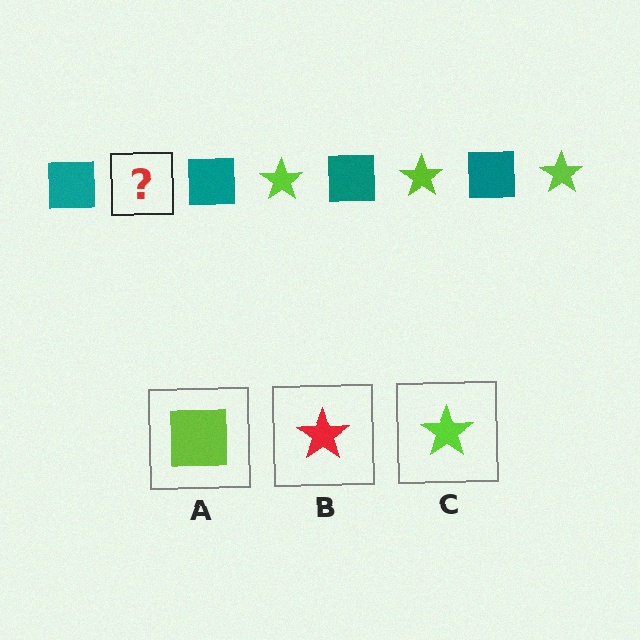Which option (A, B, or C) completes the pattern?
C.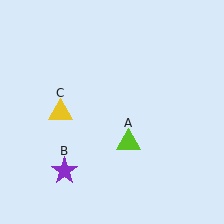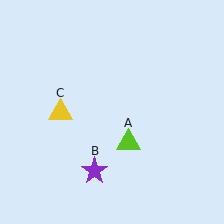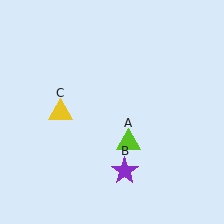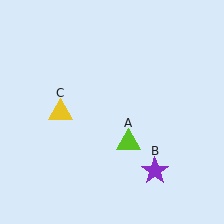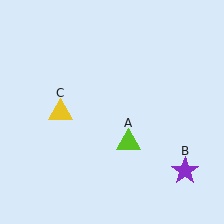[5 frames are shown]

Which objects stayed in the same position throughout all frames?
Lime triangle (object A) and yellow triangle (object C) remained stationary.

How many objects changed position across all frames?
1 object changed position: purple star (object B).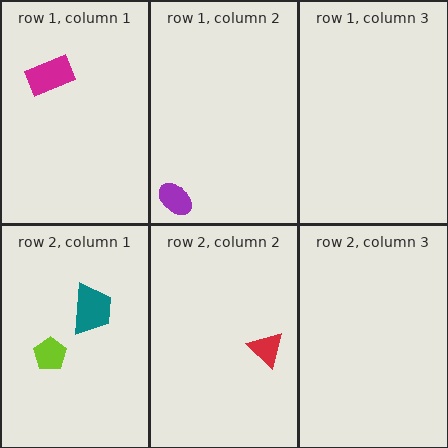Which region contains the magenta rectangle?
The row 1, column 1 region.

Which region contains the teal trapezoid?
The row 2, column 1 region.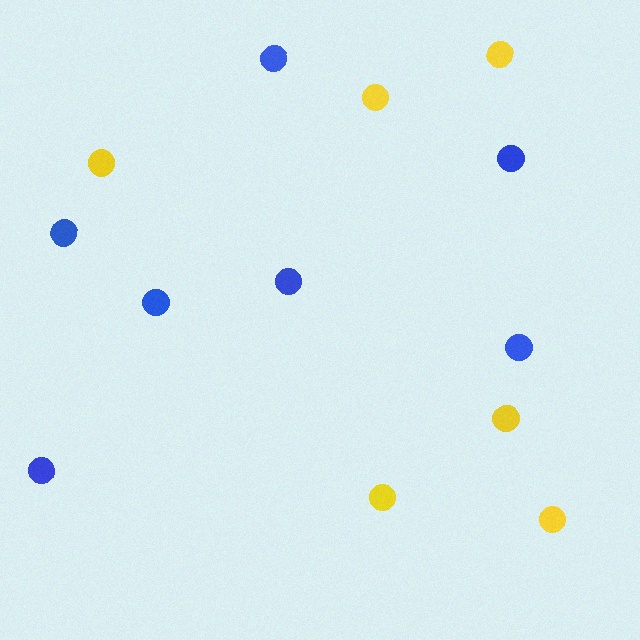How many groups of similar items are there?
There are 2 groups: one group of blue circles (7) and one group of yellow circles (6).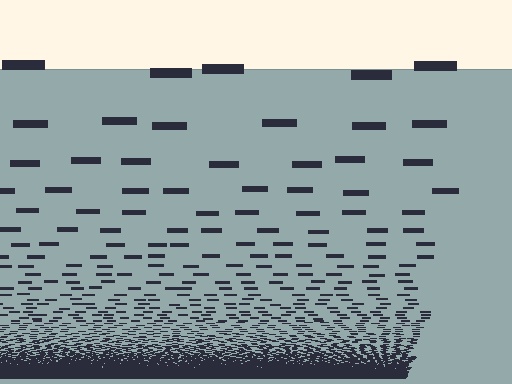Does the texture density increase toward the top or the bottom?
Density increases toward the bottom.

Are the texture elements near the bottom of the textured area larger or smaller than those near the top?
Smaller. The gradient is inverted — elements near the bottom are smaller and denser.